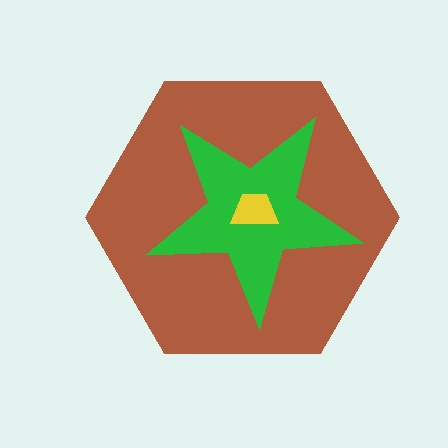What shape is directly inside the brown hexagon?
The green star.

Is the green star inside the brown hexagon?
Yes.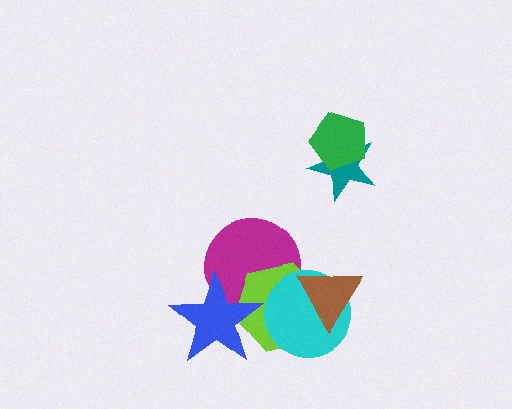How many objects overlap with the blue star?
2 objects overlap with the blue star.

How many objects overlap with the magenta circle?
3 objects overlap with the magenta circle.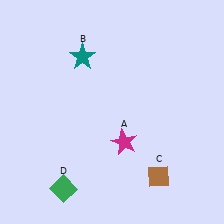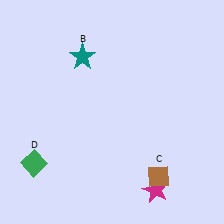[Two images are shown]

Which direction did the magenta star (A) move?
The magenta star (A) moved down.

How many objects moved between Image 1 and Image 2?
2 objects moved between the two images.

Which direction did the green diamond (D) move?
The green diamond (D) moved left.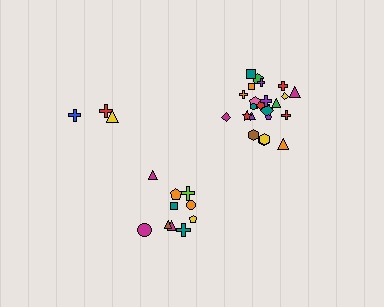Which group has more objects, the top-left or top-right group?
The top-right group.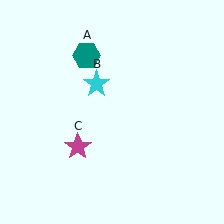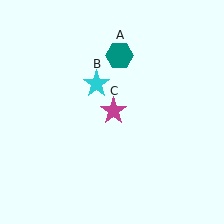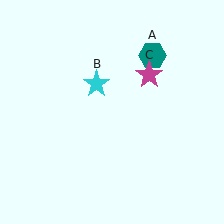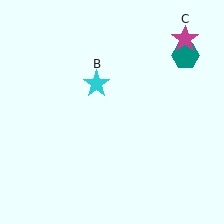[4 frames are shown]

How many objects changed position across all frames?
2 objects changed position: teal hexagon (object A), magenta star (object C).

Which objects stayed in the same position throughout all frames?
Cyan star (object B) remained stationary.